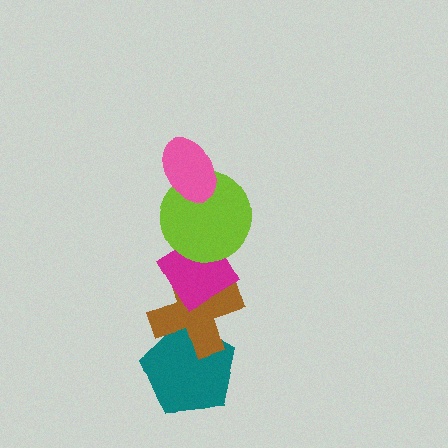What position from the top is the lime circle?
The lime circle is 2nd from the top.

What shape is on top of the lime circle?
The pink ellipse is on top of the lime circle.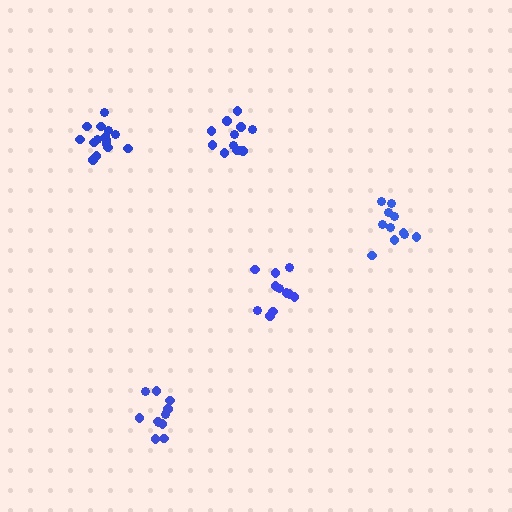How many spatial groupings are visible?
There are 5 spatial groupings.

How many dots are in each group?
Group 1: 12 dots, Group 2: 11 dots, Group 3: 11 dots, Group 4: 16 dots, Group 5: 11 dots (61 total).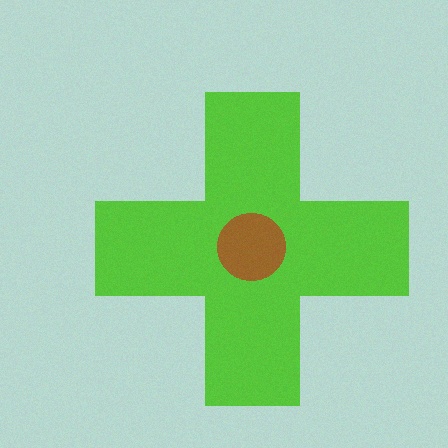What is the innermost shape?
The brown circle.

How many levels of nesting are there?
2.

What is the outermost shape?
The lime cross.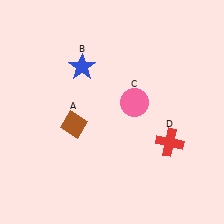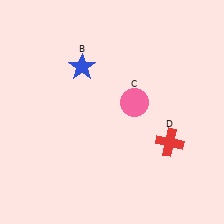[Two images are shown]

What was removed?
The brown diamond (A) was removed in Image 2.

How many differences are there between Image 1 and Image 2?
There is 1 difference between the two images.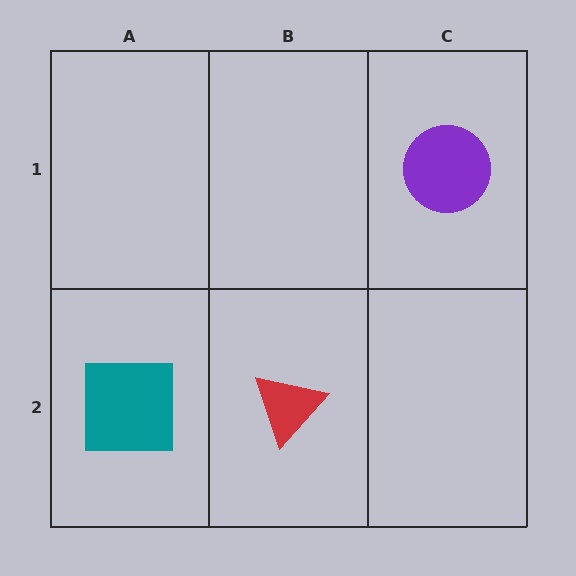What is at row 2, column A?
A teal square.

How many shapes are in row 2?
2 shapes.